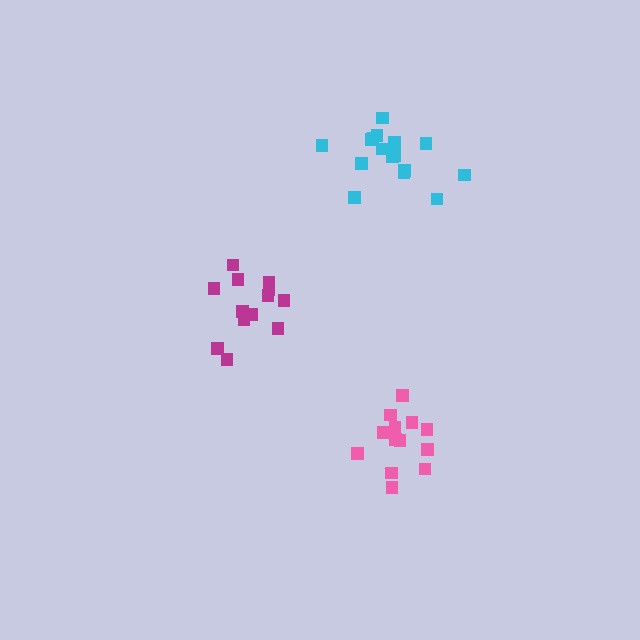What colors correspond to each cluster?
The clusters are colored: pink, cyan, magenta.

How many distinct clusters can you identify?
There are 3 distinct clusters.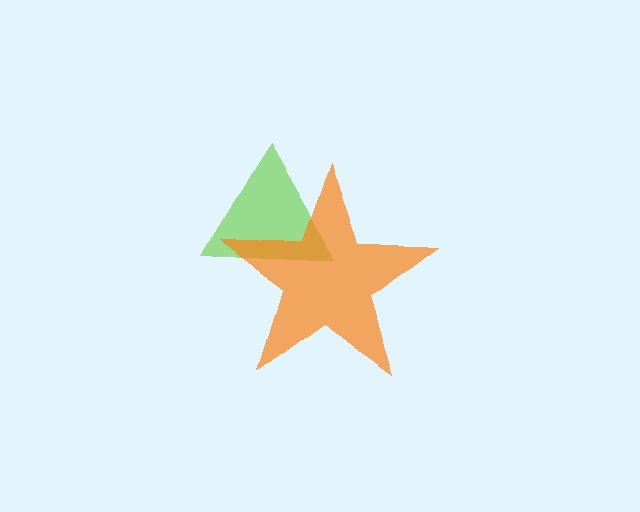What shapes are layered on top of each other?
The layered shapes are: a lime triangle, an orange star.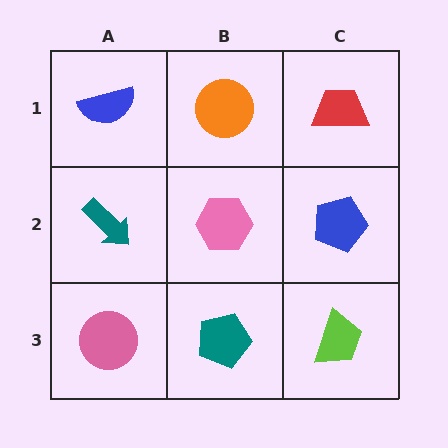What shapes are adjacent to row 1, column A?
A teal arrow (row 2, column A), an orange circle (row 1, column B).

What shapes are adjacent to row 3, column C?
A blue pentagon (row 2, column C), a teal pentagon (row 3, column B).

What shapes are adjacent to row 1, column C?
A blue pentagon (row 2, column C), an orange circle (row 1, column B).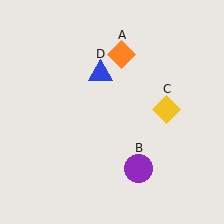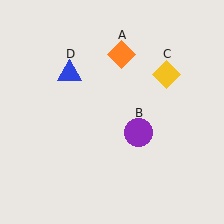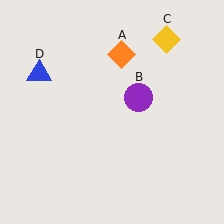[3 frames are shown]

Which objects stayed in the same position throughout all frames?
Orange diamond (object A) remained stationary.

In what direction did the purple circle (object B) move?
The purple circle (object B) moved up.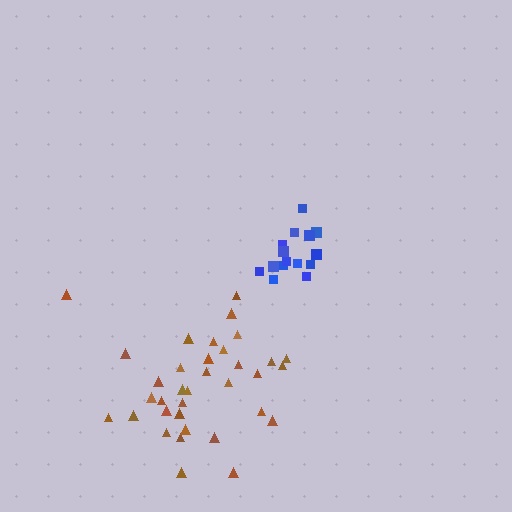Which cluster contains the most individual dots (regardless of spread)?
Brown (35).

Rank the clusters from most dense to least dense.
blue, brown.